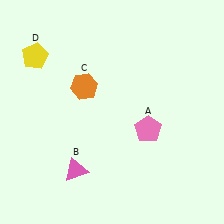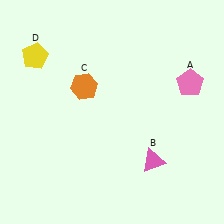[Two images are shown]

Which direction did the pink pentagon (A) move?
The pink pentagon (A) moved up.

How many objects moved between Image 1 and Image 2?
2 objects moved between the two images.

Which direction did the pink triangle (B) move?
The pink triangle (B) moved right.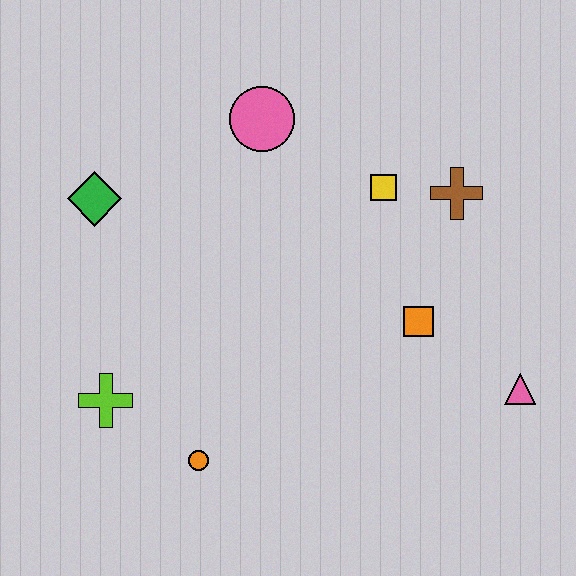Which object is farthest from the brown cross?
The lime cross is farthest from the brown cross.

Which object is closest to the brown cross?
The yellow square is closest to the brown cross.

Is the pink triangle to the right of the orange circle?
Yes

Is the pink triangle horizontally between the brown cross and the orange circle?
No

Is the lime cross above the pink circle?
No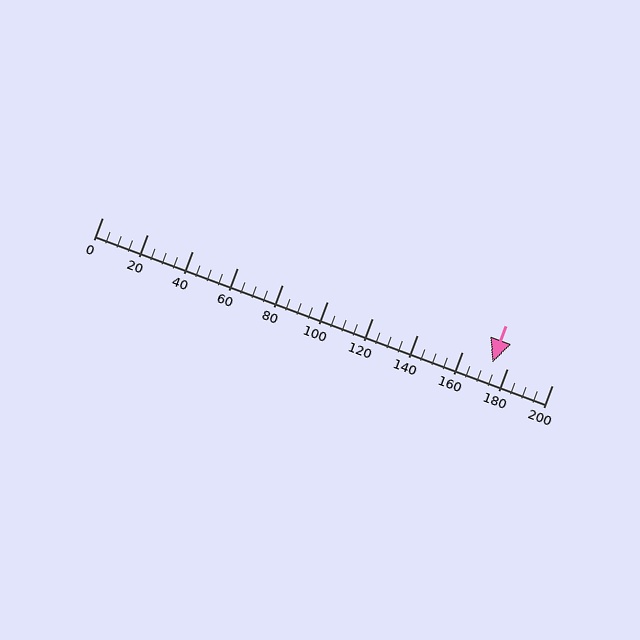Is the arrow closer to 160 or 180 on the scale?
The arrow is closer to 180.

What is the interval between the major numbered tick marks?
The major tick marks are spaced 20 units apart.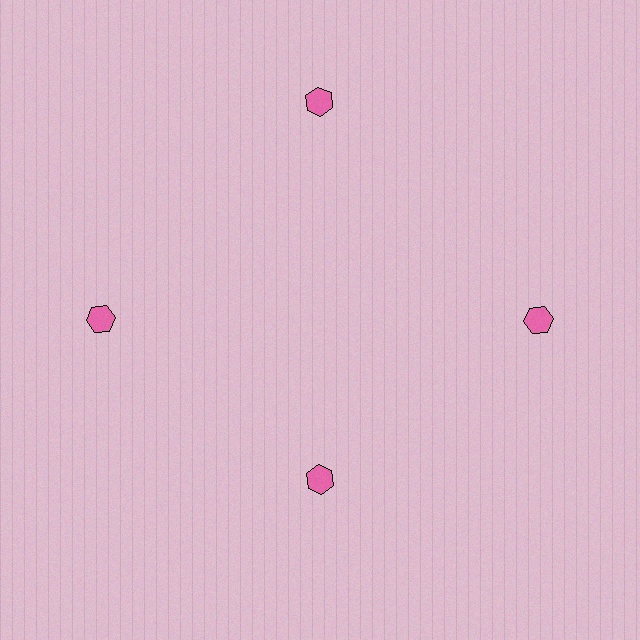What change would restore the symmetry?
The symmetry would be restored by moving it outward, back onto the ring so that all 4 hexagons sit at equal angles and equal distance from the center.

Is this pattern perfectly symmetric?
No. The 4 pink hexagons are arranged in a ring, but one element near the 6 o'clock position is pulled inward toward the center, breaking the 4-fold rotational symmetry.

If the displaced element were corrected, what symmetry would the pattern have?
It would have 4-fold rotational symmetry — the pattern would map onto itself every 90 degrees.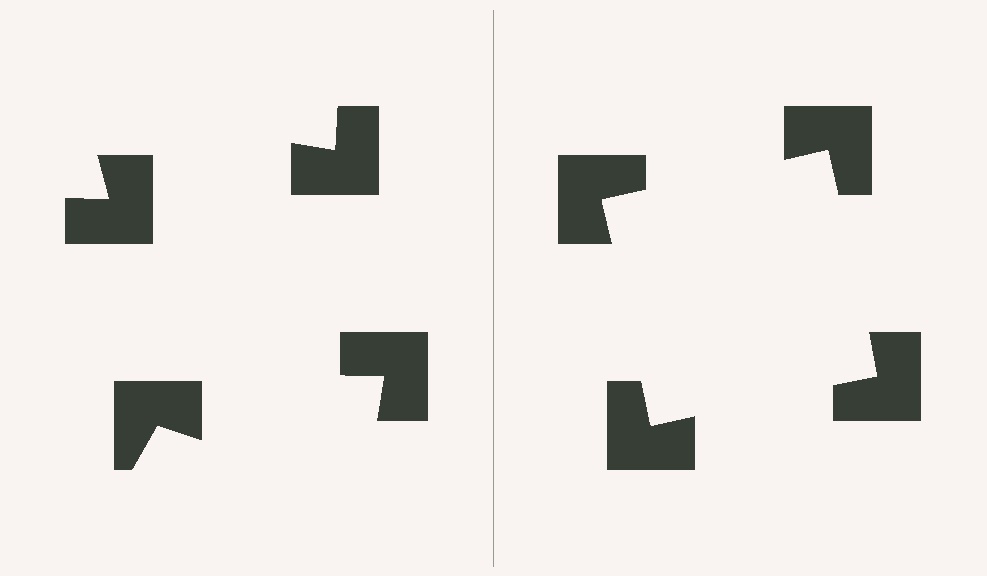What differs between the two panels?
The notched squares are positioned identically on both sides; only the wedge orientations differ. On the right they align to a square; on the left they are misaligned.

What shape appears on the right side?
An illusory square.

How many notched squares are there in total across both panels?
8 — 4 on each side.